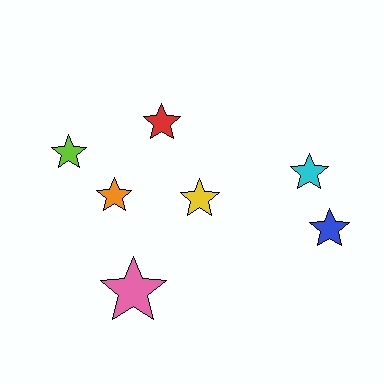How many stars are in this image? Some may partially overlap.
There are 7 stars.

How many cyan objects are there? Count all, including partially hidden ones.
There is 1 cyan object.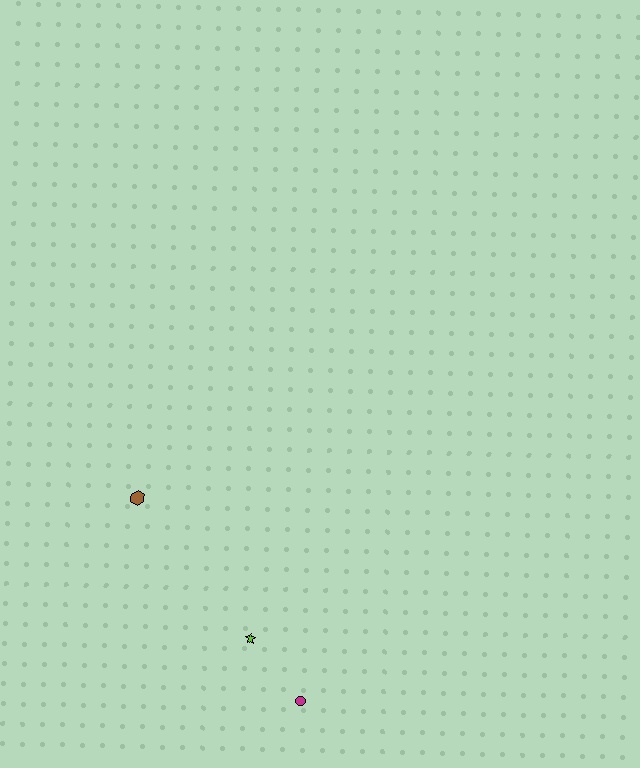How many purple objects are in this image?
There are no purple objects.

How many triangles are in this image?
There are no triangles.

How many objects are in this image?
There are 3 objects.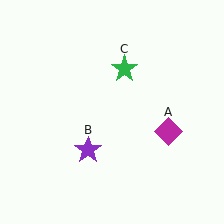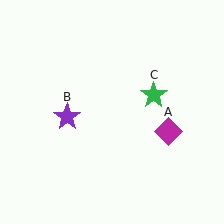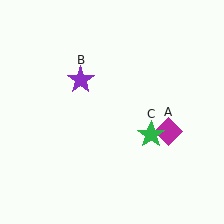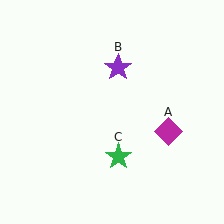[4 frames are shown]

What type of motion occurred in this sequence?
The purple star (object B), green star (object C) rotated clockwise around the center of the scene.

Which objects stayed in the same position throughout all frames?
Magenta diamond (object A) remained stationary.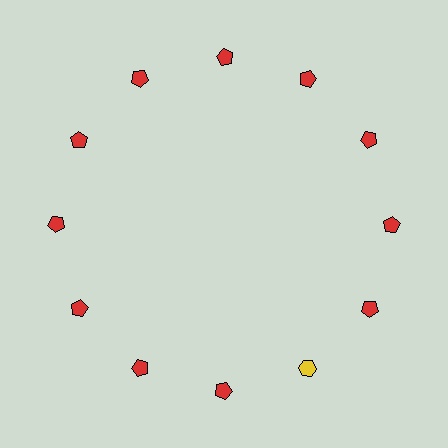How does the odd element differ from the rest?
It differs in both color (yellow instead of red) and shape (hexagon instead of pentagon).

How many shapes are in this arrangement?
There are 12 shapes arranged in a ring pattern.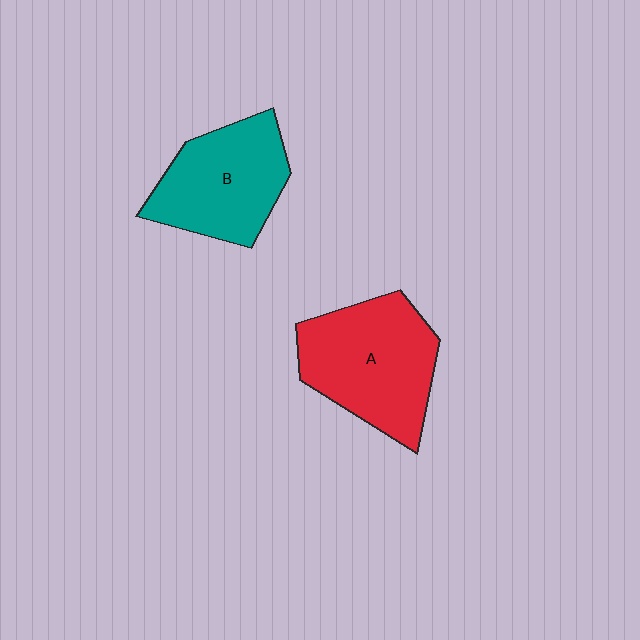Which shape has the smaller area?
Shape B (teal).